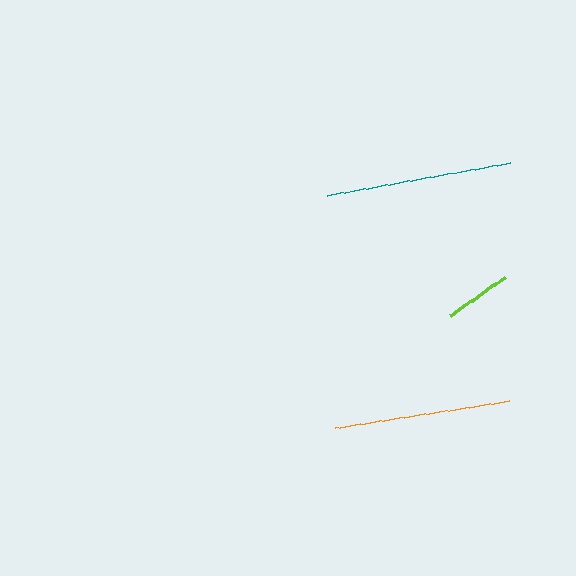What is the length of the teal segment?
The teal segment is approximately 186 pixels long.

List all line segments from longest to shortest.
From longest to shortest: teal, orange, lime.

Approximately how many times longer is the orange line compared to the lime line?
The orange line is approximately 2.6 times the length of the lime line.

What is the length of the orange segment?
The orange segment is approximately 177 pixels long.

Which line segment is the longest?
The teal line is the longest at approximately 186 pixels.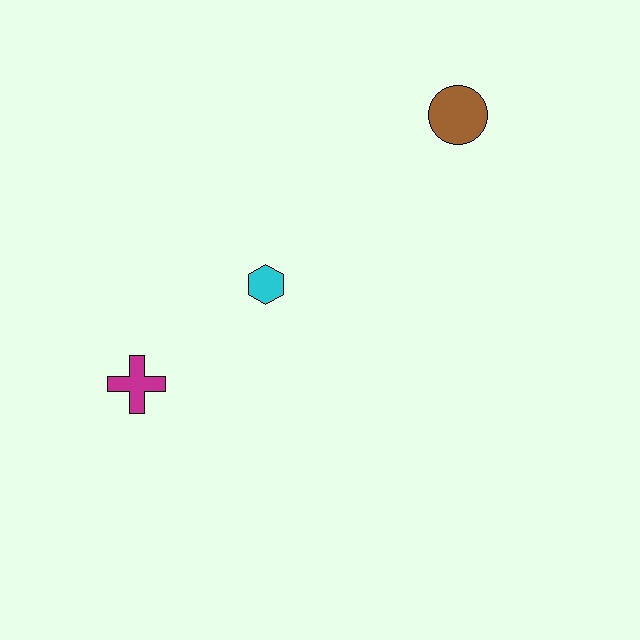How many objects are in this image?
There are 3 objects.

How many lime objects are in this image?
There are no lime objects.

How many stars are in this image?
There are no stars.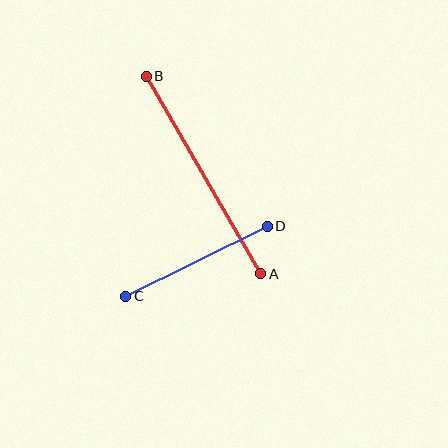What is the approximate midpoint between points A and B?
The midpoint is at approximately (204, 175) pixels.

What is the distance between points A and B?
The distance is approximately 229 pixels.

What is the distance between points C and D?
The distance is approximately 158 pixels.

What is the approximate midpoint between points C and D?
The midpoint is at approximately (196, 261) pixels.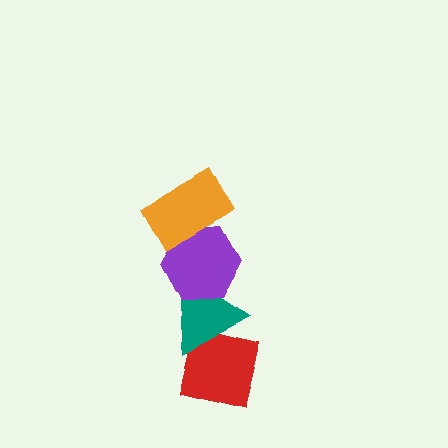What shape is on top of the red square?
The teal triangle is on top of the red square.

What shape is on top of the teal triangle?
The purple hexagon is on top of the teal triangle.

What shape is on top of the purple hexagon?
The orange rectangle is on top of the purple hexagon.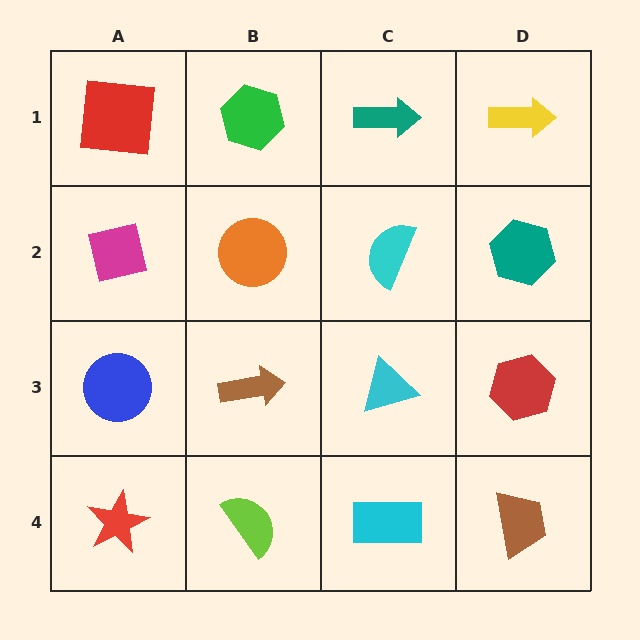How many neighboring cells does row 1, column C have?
3.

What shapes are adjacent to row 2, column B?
A green hexagon (row 1, column B), a brown arrow (row 3, column B), a magenta square (row 2, column A), a cyan semicircle (row 2, column C).